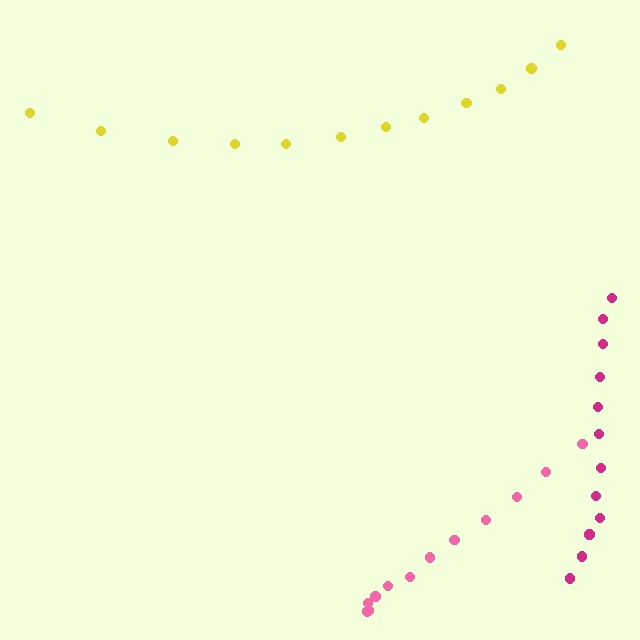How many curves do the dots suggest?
There are 3 distinct paths.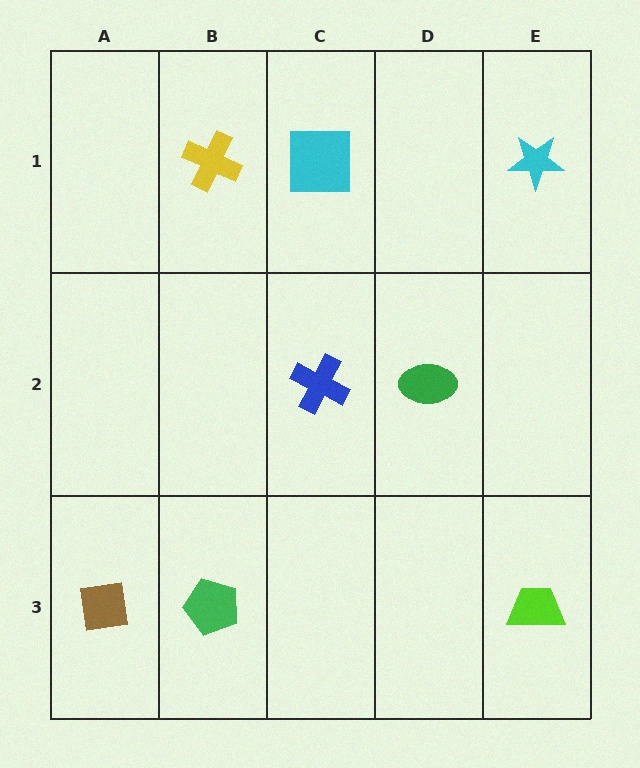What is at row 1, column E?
A cyan star.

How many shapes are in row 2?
2 shapes.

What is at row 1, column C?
A cyan square.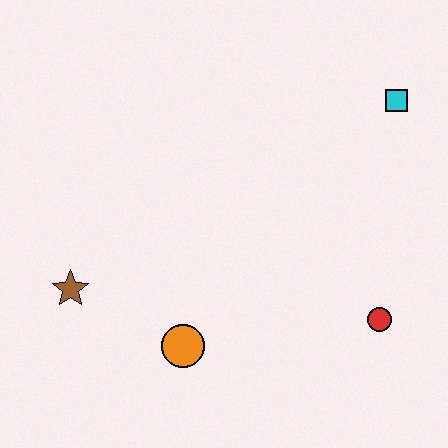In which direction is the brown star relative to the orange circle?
The brown star is to the left of the orange circle.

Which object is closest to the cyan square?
The red circle is closest to the cyan square.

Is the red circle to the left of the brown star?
No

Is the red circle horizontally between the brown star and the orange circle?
No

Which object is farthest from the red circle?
The brown star is farthest from the red circle.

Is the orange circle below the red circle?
Yes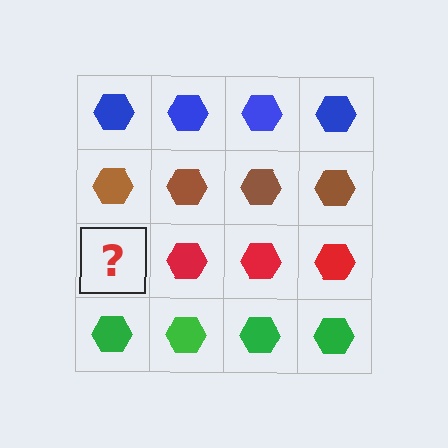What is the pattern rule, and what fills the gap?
The rule is that each row has a consistent color. The gap should be filled with a red hexagon.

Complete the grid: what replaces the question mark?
The question mark should be replaced with a red hexagon.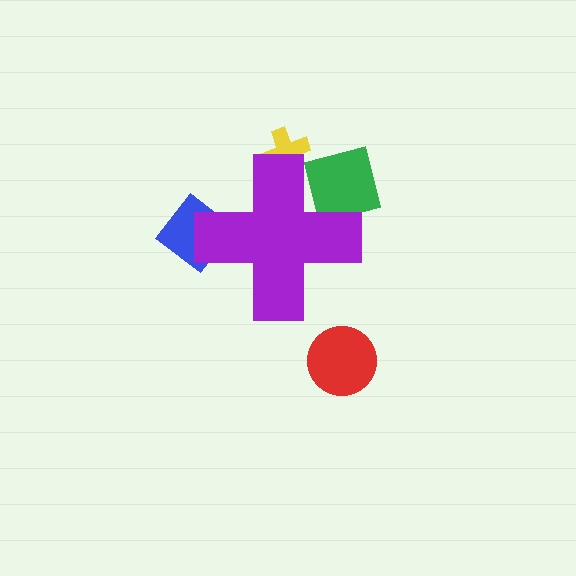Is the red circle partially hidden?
No, the red circle is fully visible.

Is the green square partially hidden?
Yes, the green square is partially hidden behind the purple cross.